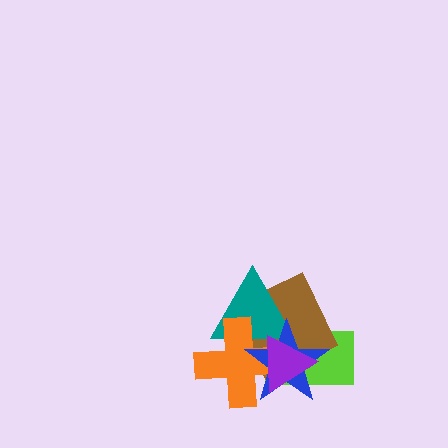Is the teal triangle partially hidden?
Yes, it is partially covered by another shape.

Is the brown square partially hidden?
Yes, it is partially covered by another shape.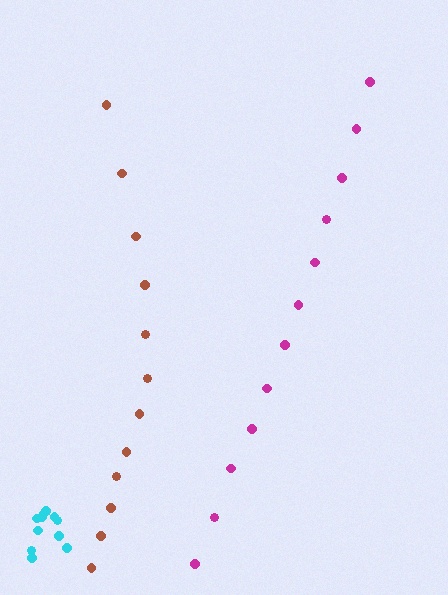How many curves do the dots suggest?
There are 3 distinct paths.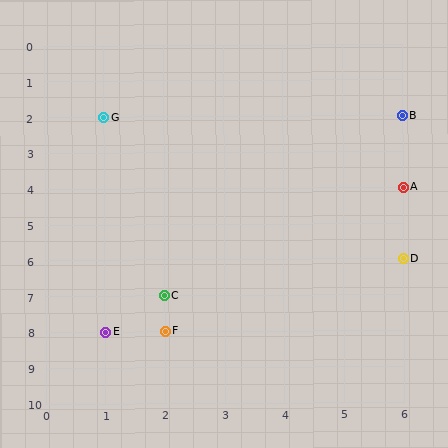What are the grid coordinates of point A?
Point A is at grid coordinates (6, 4).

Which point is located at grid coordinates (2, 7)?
Point C is at (2, 7).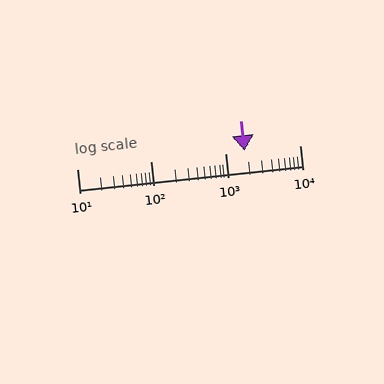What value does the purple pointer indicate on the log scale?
The pointer indicates approximately 1800.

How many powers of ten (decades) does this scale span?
The scale spans 3 decades, from 10 to 10000.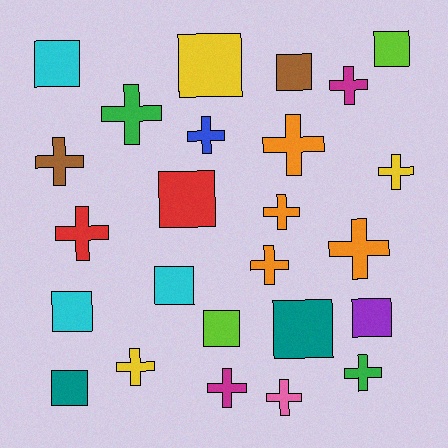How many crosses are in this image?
There are 14 crosses.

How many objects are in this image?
There are 25 objects.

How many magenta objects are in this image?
There are 2 magenta objects.